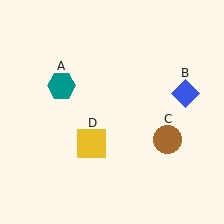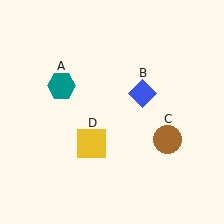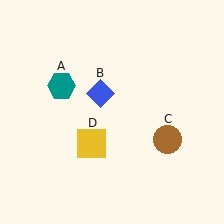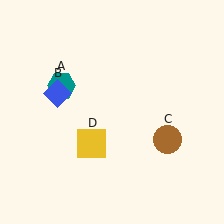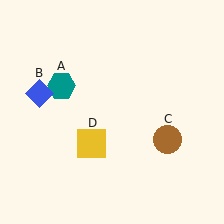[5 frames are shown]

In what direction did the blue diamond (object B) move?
The blue diamond (object B) moved left.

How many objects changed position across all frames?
1 object changed position: blue diamond (object B).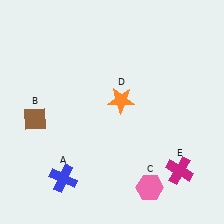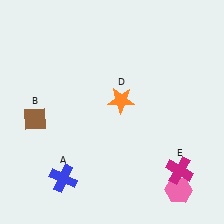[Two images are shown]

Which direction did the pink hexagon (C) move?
The pink hexagon (C) moved right.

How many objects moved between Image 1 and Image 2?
1 object moved between the two images.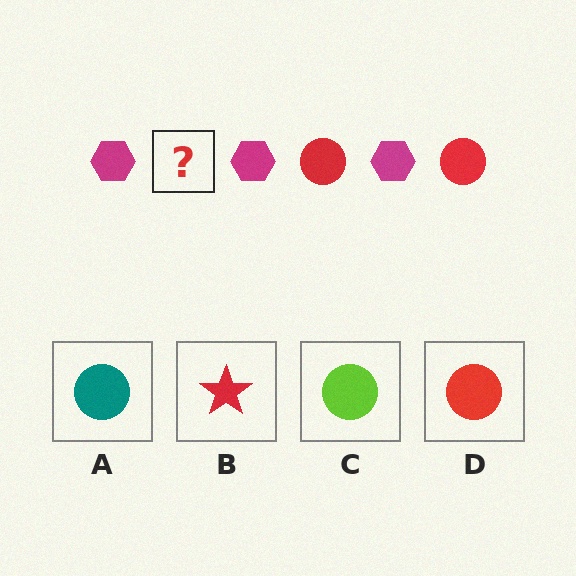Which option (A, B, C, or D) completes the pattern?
D.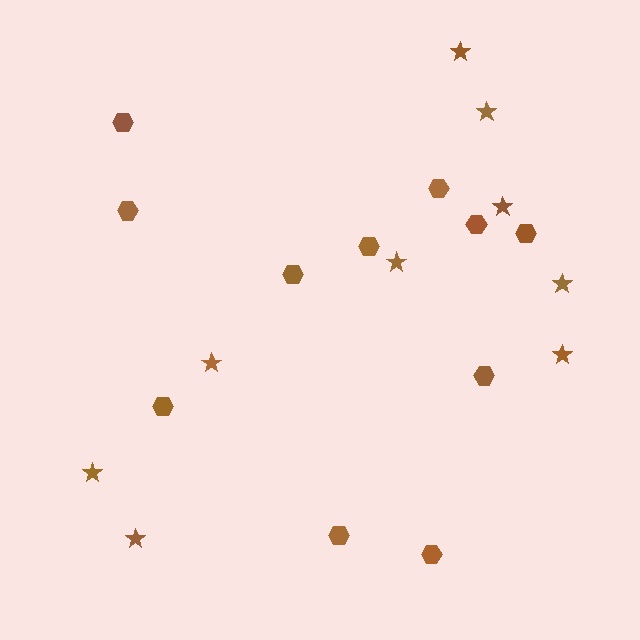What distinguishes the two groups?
There are 2 groups: one group of hexagons (11) and one group of stars (9).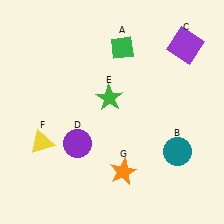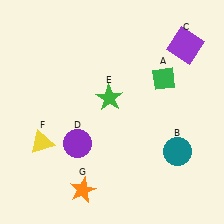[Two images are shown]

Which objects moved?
The objects that moved are: the green diamond (A), the orange star (G).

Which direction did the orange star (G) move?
The orange star (G) moved left.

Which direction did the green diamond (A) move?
The green diamond (A) moved right.